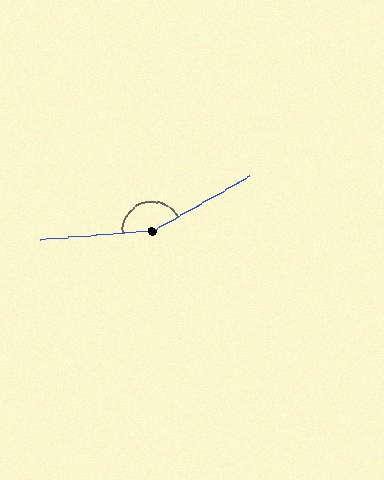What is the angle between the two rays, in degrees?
Approximately 156 degrees.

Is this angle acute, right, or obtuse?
It is obtuse.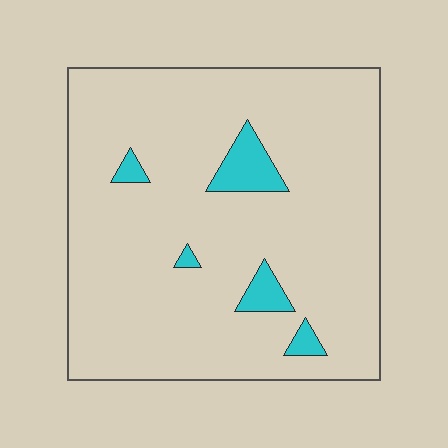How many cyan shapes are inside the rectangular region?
5.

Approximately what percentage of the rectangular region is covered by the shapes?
Approximately 5%.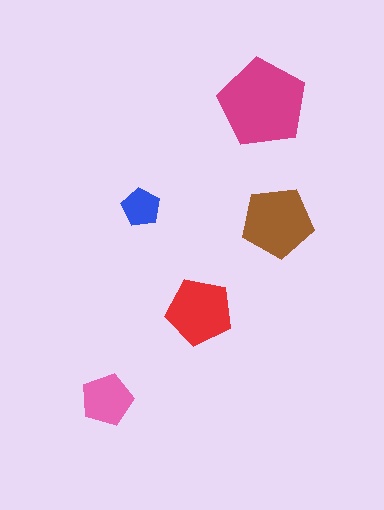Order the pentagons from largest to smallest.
the magenta one, the brown one, the red one, the pink one, the blue one.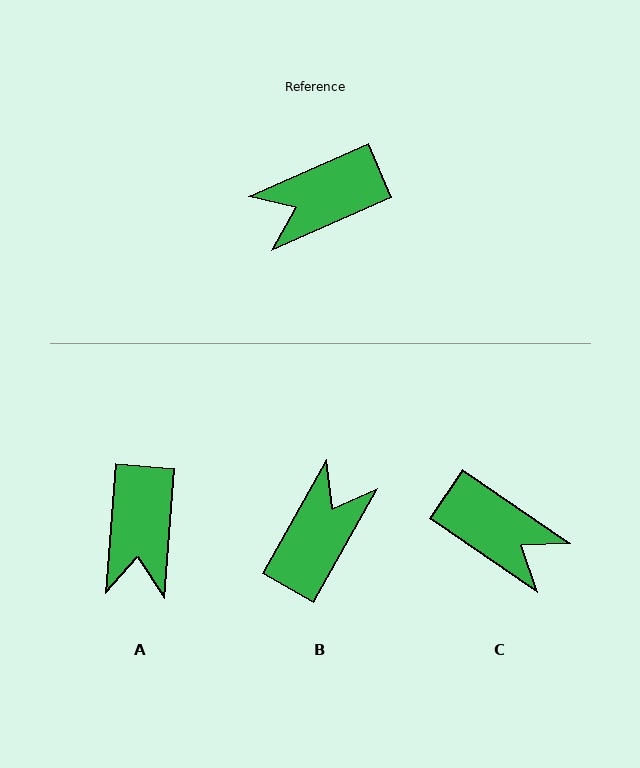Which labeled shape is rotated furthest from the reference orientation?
B, about 143 degrees away.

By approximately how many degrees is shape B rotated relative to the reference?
Approximately 143 degrees clockwise.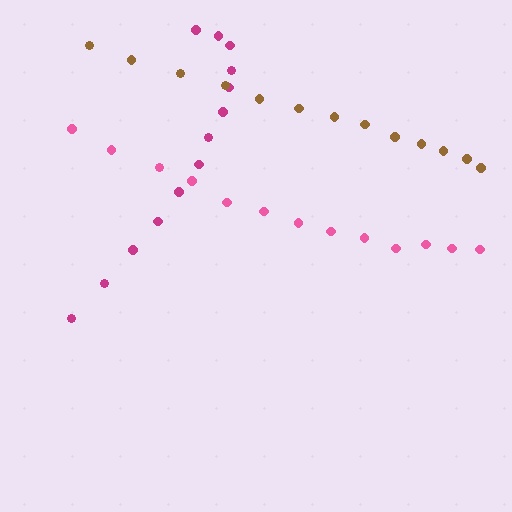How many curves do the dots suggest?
There are 3 distinct paths.